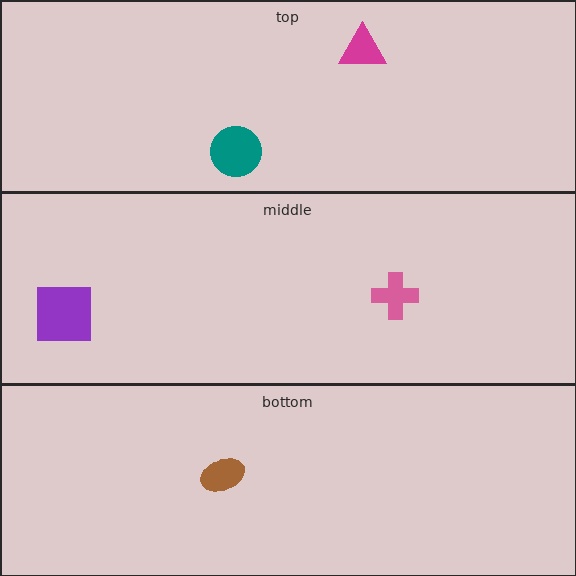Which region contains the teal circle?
The top region.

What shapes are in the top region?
The magenta triangle, the teal circle.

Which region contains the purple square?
The middle region.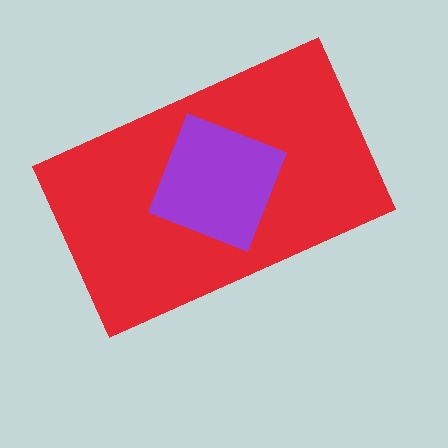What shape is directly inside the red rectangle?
The purple square.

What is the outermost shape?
The red rectangle.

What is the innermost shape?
The purple square.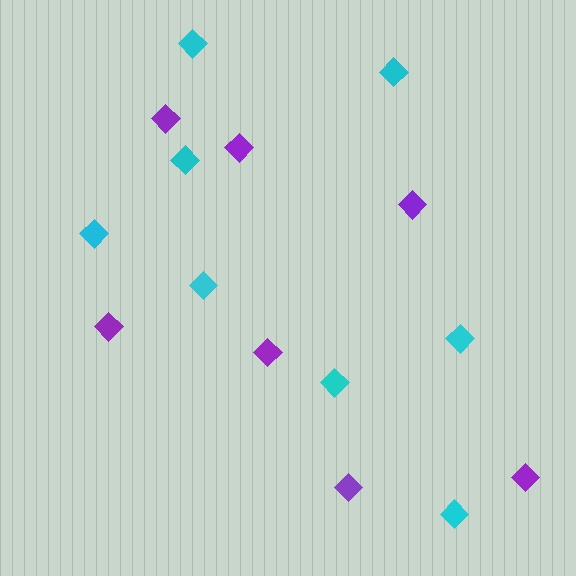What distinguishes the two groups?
There are 2 groups: one group of cyan diamonds (8) and one group of purple diamonds (7).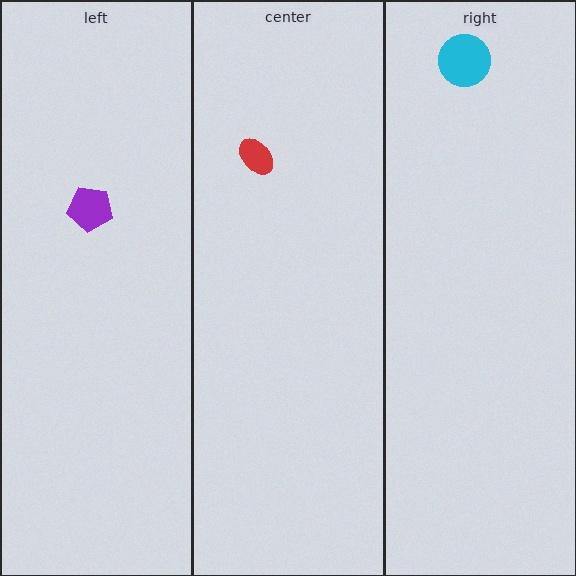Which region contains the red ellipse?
The center region.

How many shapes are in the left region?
1.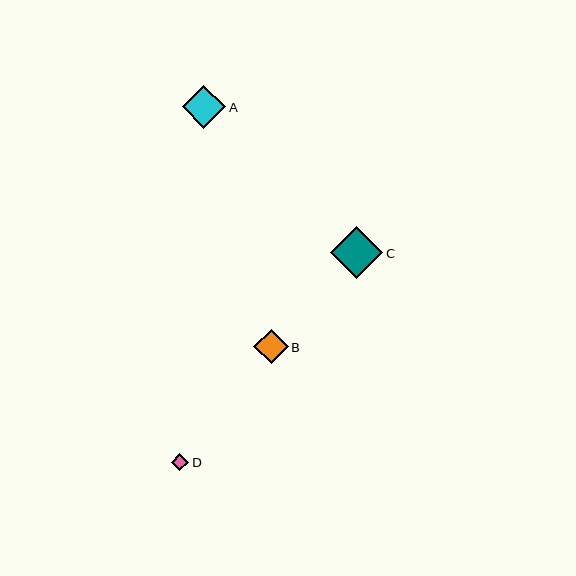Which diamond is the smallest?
Diamond D is the smallest with a size of approximately 17 pixels.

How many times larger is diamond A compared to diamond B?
Diamond A is approximately 1.3 times the size of diamond B.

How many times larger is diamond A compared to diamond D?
Diamond A is approximately 2.5 times the size of diamond D.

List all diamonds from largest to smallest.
From largest to smallest: C, A, B, D.